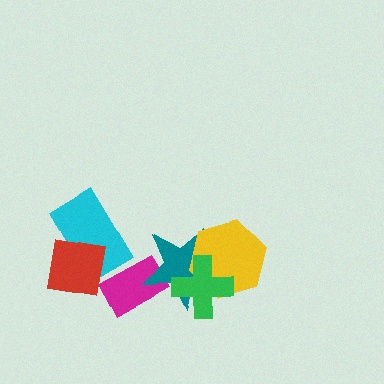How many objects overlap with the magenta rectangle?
1 object overlaps with the magenta rectangle.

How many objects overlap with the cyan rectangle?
1 object overlaps with the cyan rectangle.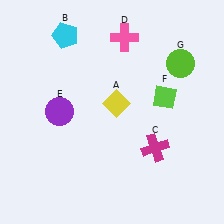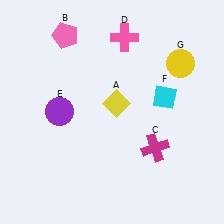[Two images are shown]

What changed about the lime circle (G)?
In Image 1, G is lime. In Image 2, it changed to yellow.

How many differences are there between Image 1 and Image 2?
There are 3 differences between the two images.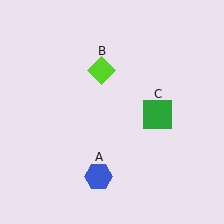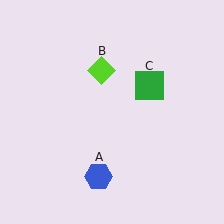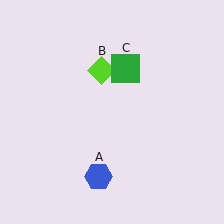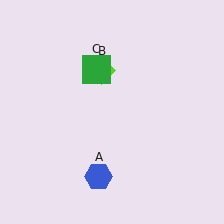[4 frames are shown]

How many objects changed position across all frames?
1 object changed position: green square (object C).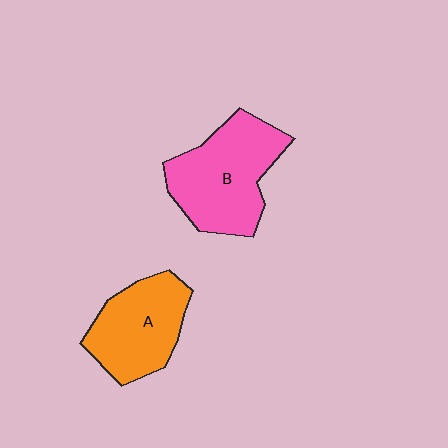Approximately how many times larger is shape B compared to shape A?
Approximately 1.2 times.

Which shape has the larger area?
Shape B (pink).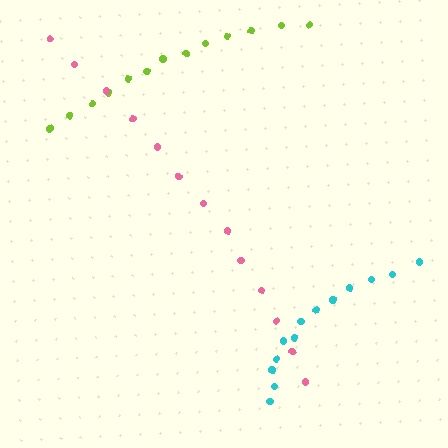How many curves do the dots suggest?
There are 3 distinct paths.